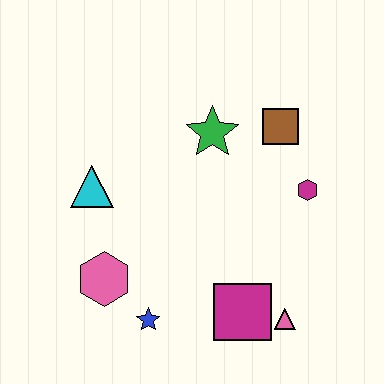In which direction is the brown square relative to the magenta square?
The brown square is above the magenta square.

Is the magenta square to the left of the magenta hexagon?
Yes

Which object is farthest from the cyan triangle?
The pink triangle is farthest from the cyan triangle.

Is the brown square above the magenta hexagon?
Yes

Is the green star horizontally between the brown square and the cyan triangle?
Yes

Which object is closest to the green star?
The brown square is closest to the green star.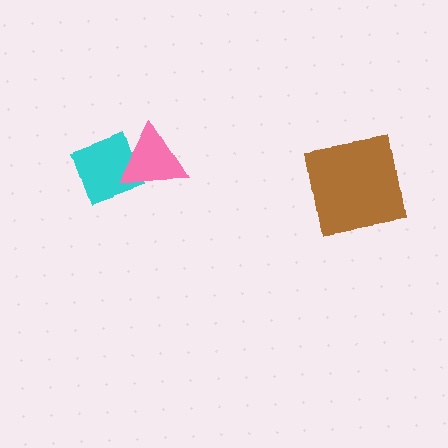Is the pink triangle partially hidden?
No, no other shape covers it.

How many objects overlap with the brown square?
0 objects overlap with the brown square.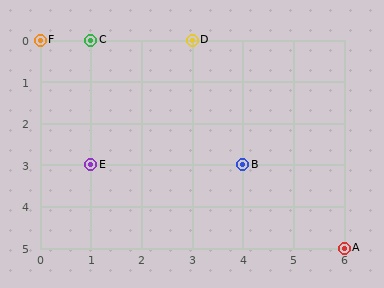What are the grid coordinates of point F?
Point F is at grid coordinates (0, 0).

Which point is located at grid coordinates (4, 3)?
Point B is at (4, 3).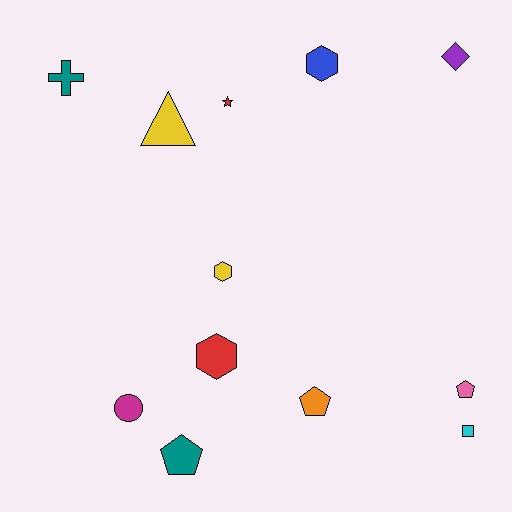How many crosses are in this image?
There is 1 cross.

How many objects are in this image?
There are 12 objects.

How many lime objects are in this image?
There are no lime objects.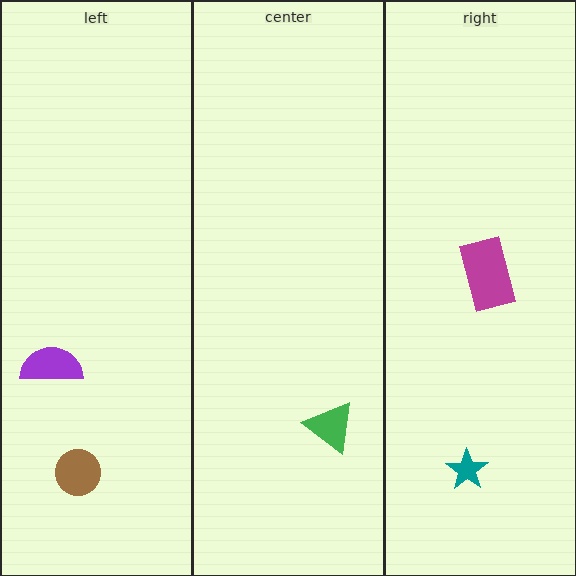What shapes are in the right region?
The teal star, the magenta rectangle.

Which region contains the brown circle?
The left region.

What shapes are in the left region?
The brown circle, the purple semicircle.